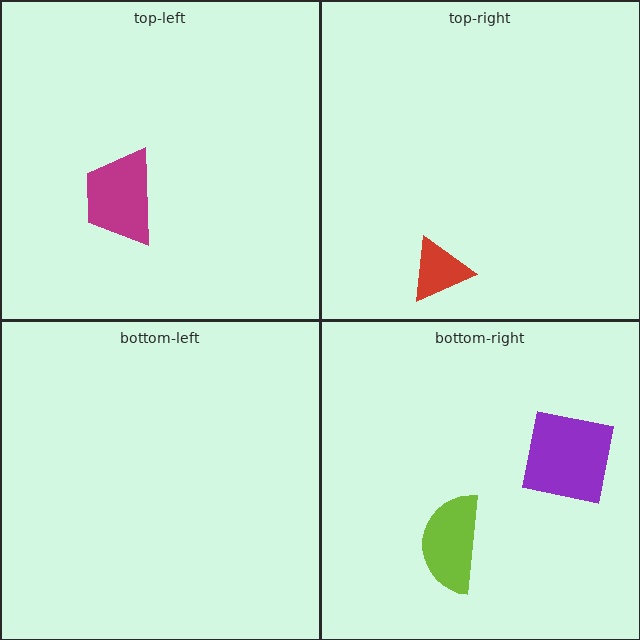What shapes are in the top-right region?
The red triangle.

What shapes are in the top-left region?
The magenta trapezoid.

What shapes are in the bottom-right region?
The purple square, the lime semicircle.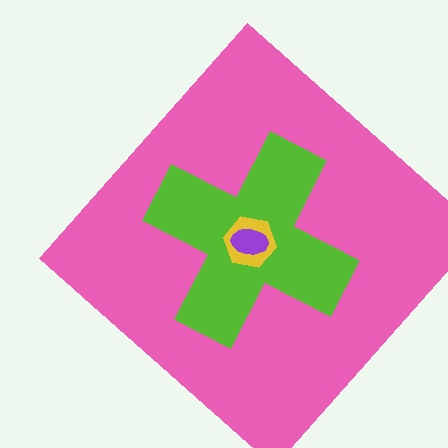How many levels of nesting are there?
4.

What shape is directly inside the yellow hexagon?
The purple ellipse.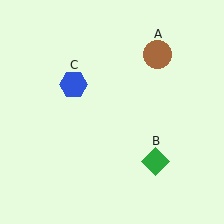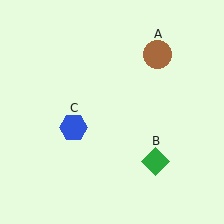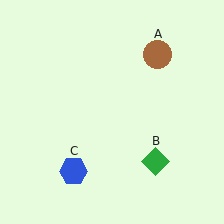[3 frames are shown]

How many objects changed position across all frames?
1 object changed position: blue hexagon (object C).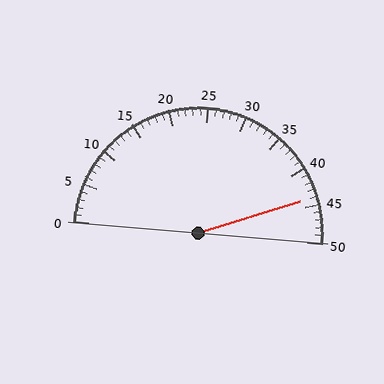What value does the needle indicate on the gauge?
The needle indicates approximately 44.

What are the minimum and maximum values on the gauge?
The gauge ranges from 0 to 50.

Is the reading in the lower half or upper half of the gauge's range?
The reading is in the upper half of the range (0 to 50).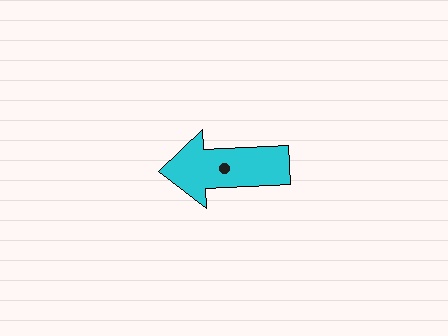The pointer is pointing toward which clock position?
Roughly 9 o'clock.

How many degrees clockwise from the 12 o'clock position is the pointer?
Approximately 267 degrees.